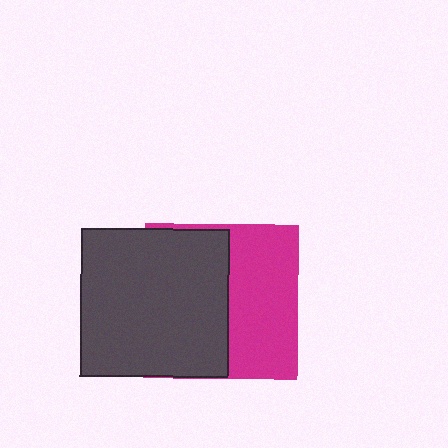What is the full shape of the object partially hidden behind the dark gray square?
The partially hidden object is a magenta square.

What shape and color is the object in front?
The object in front is a dark gray square.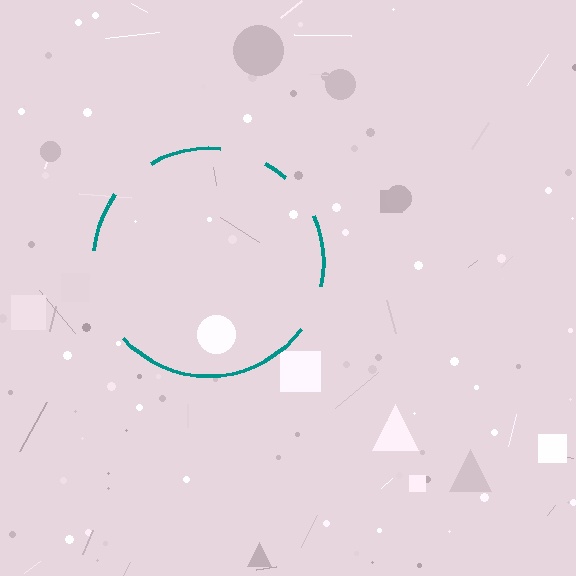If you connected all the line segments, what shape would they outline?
They would outline a circle.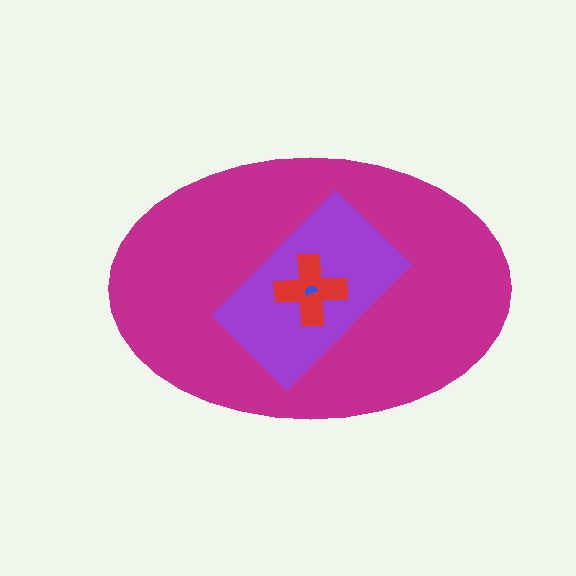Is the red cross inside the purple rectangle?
Yes.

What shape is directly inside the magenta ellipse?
The purple rectangle.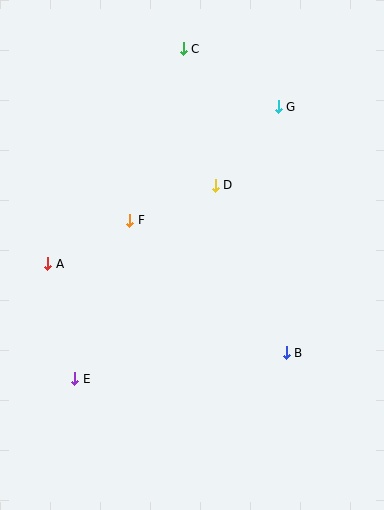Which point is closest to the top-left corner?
Point C is closest to the top-left corner.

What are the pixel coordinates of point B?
Point B is at (286, 353).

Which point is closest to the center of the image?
Point F at (130, 220) is closest to the center.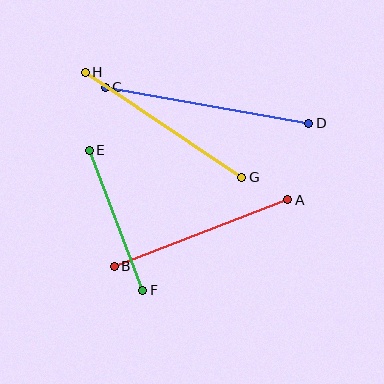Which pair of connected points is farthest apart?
Points C and D are farthest apart.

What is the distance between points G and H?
The distance is approximately 189 pixels.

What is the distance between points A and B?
The distance is approximately 185 pixels.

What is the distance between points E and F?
The distance is approximately 150 pixels.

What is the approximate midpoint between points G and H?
The midpoint is at approximately (164, 125) pixels.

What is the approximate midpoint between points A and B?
The midpoint is at approximately (201, 233) pixels.